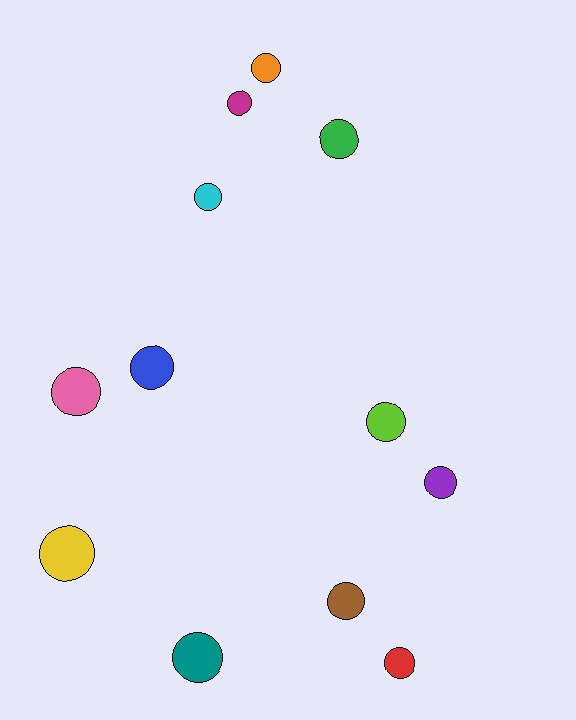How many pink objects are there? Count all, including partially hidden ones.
There is 1 pink object.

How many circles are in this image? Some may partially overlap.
There are 12 circles.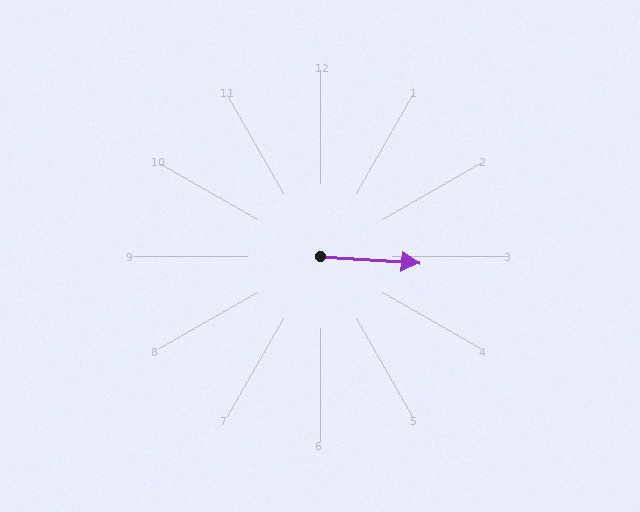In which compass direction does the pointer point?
East.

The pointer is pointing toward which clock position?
Roughly 3 o'clock.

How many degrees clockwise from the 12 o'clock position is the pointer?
Approximately 94 degrees.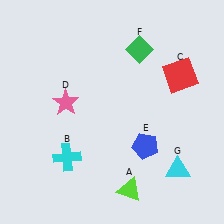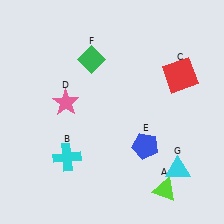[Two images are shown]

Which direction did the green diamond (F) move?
The green diamond (F) moved left.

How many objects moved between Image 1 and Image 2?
2 objects moved between the two images.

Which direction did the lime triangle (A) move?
The lime triangle (A) moved right.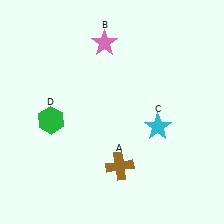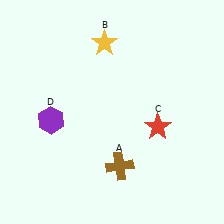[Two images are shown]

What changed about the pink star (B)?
In Image 1, B is pink. In Image 2, it changed to yellow.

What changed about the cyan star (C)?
In Image 1, C is cyan. In Image 2, it changed to red.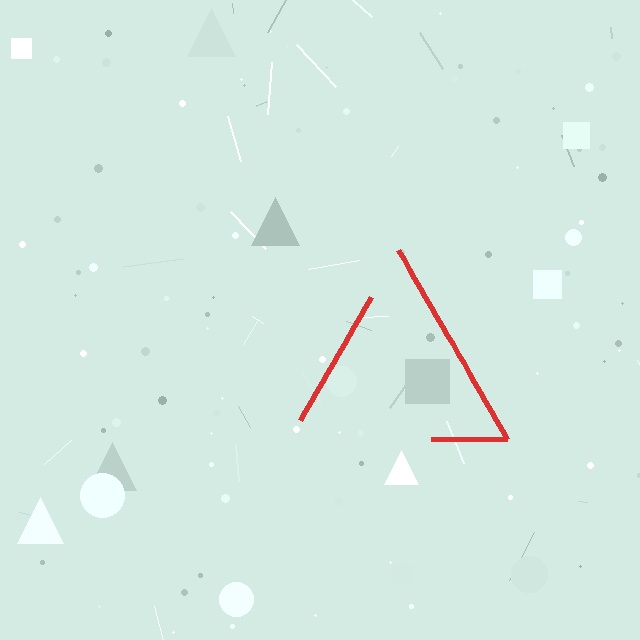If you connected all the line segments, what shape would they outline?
They would outline a triangle.